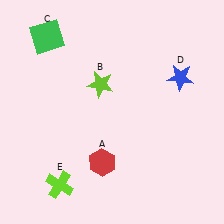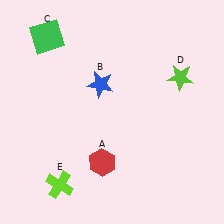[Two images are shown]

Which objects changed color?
B changed from lime to blue. D changed from blue to lime.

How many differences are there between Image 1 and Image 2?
There are 2 differences between the two images.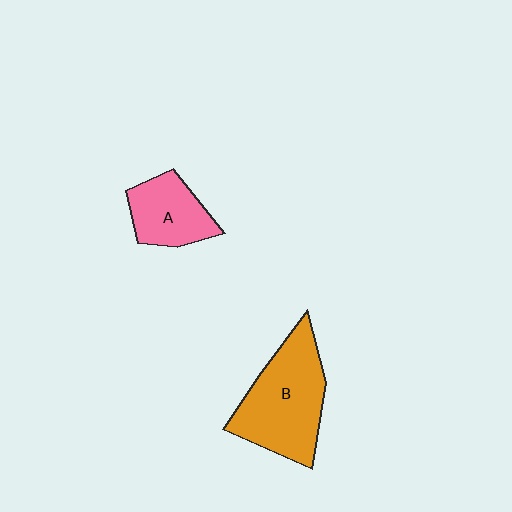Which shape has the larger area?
Shape B (orange).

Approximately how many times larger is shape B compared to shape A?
Approximately 1.8 times.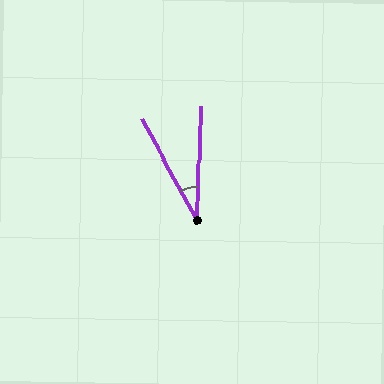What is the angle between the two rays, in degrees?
Approximately 31 degrees.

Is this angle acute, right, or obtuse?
It is acute.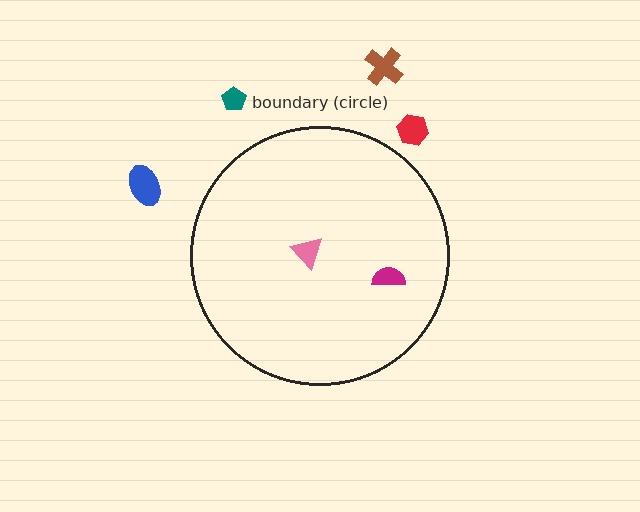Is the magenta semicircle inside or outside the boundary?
Inside.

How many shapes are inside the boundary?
2 inside, 4 outside.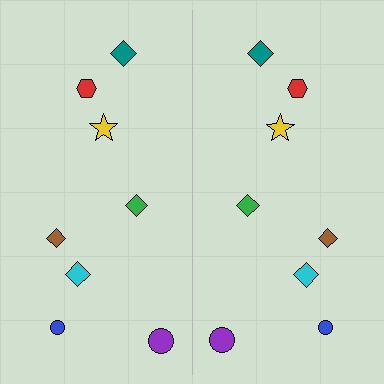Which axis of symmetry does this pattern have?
The pattern has a vertical axis of symmetry running through the center of the image.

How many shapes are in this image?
There are 16 shapes in this image.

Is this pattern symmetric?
Yes, this pattern has bilateral (reflection) symmetry.